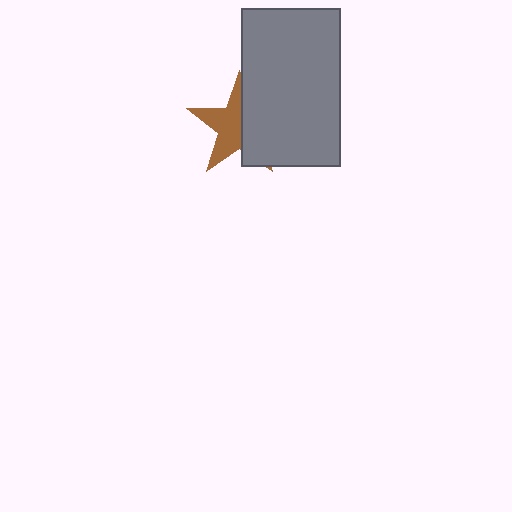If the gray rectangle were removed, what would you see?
You would see the complete brown star.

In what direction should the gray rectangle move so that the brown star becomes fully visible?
The gray rectangle should move right. That is the shortest direction to clear the overlap and leave the brown star fully visible.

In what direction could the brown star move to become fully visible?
The brown star could move left. That would shift it out from behind the gray rectangle entirely.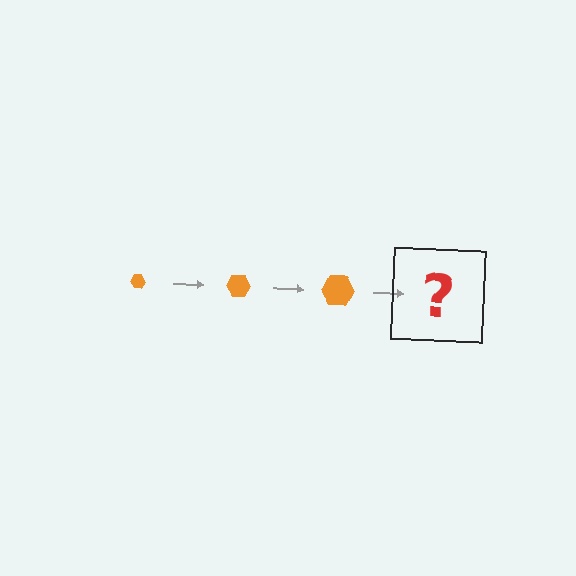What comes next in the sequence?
The next element should be an orange hexagon, larger than the previous one.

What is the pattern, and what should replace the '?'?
The pattern is that the hexagon gets progressively larger each step. The '?' should be an orange hexagon, larger than the previous one.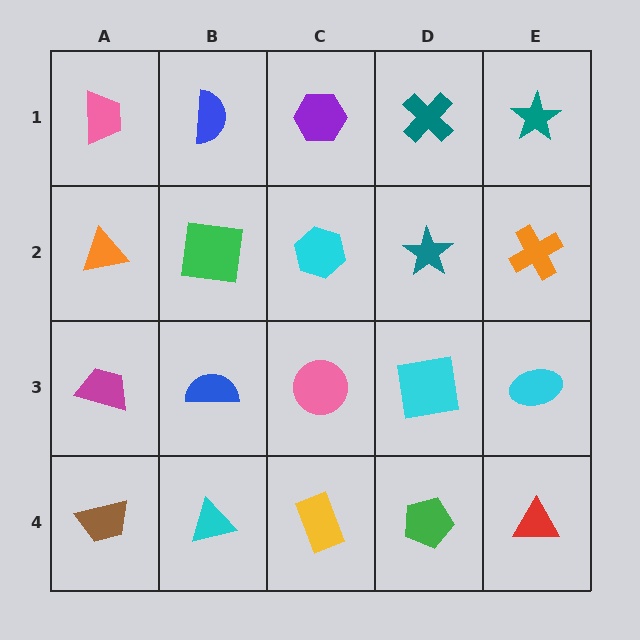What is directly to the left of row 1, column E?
A teal cross.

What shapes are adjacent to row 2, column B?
A blue semicircle (row 1, column B), a blue semicircle (row 3, column B), an orange triangle (row 2, column A), a cyan hexagon (row 2, column C).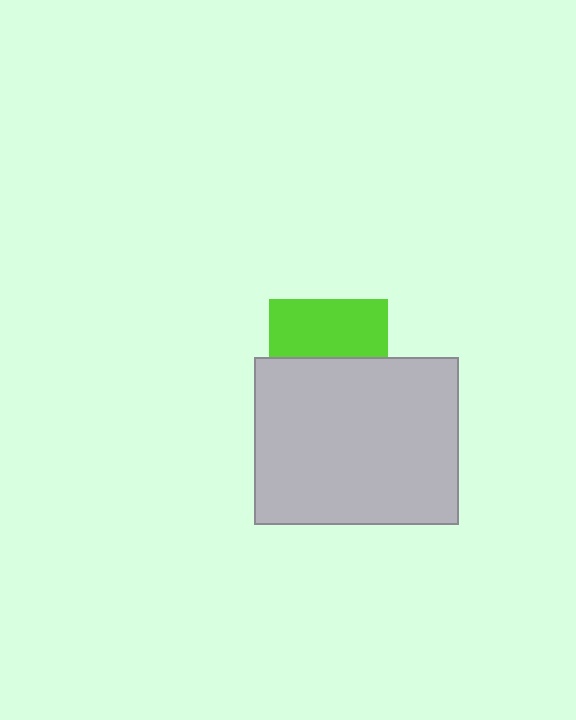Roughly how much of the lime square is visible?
About half of it is visible (roughly 49%).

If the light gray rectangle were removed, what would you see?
You would see the complete lime square.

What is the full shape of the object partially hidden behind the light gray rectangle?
The partially hidden object is a lime square.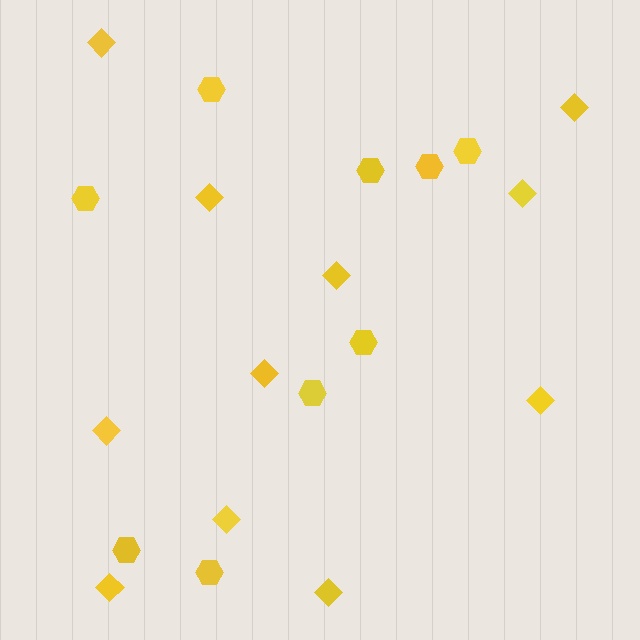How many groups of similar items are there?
There are 2 groups: one group of hexagons (9) and one group of diamonds (11).